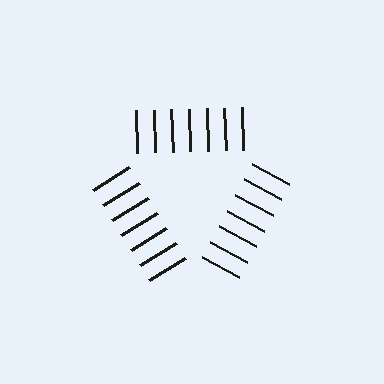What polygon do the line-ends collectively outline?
An illusory triangle — the line segments terminate on its edges but no continuous stroke is drawn.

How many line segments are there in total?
21 — 7 along each of the 3 edges.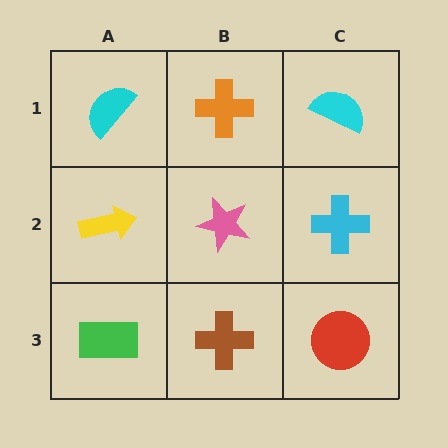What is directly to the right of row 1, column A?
An orange cross.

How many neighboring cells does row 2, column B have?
4.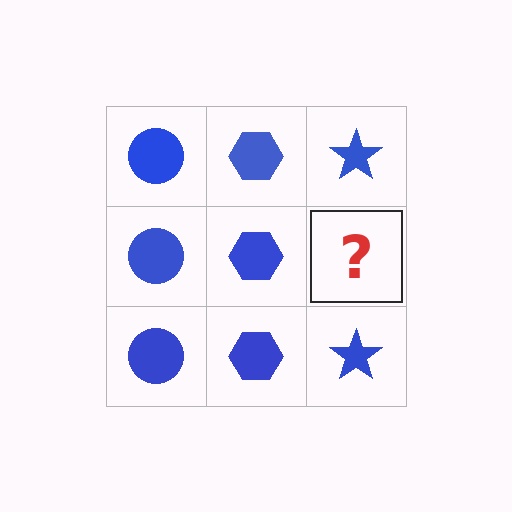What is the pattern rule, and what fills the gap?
The rule is that each column has a consistent shape. The gap should be filled with a blue star.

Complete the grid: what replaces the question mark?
The question mark should be replaced with a blue star.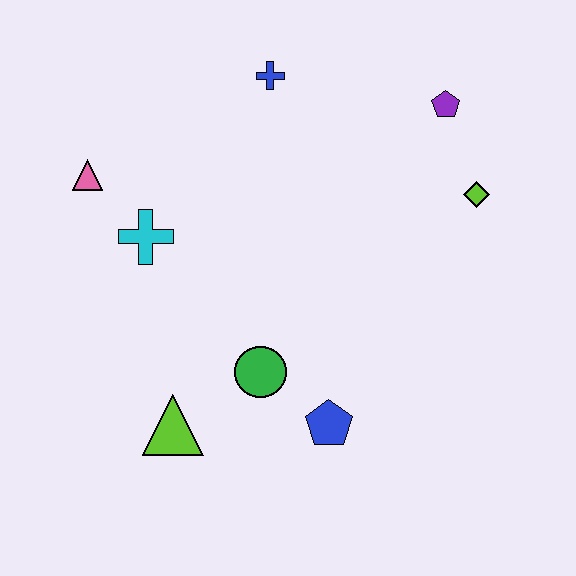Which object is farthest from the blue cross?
The lime triangle is farthest from the blue cross.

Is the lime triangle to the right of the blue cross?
No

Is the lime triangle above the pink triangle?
No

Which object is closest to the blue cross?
The purple pentagon is closest to the blue cross.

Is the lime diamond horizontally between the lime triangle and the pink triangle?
No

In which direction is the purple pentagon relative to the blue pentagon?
The purple pentagon is above the blue pentagon.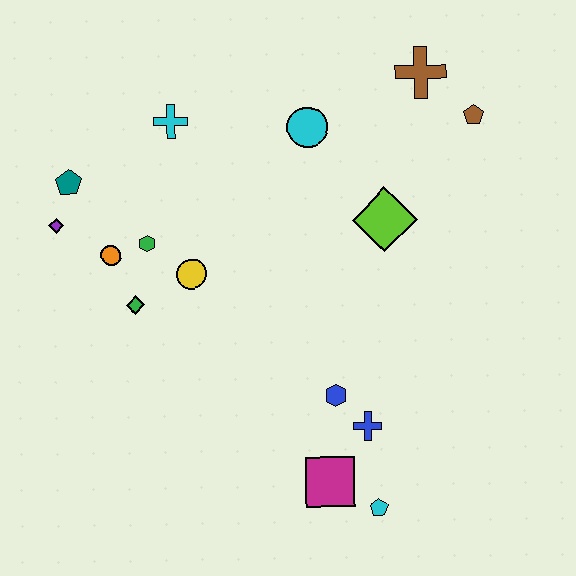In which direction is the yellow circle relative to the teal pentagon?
The yellow circle is to the right of the teal pentagon.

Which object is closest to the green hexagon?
The orange circle is closest to the green hexagon.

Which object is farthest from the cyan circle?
The cyan pentagon is farthest from the cyan circle.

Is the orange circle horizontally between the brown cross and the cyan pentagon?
No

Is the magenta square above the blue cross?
No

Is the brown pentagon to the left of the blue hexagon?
No